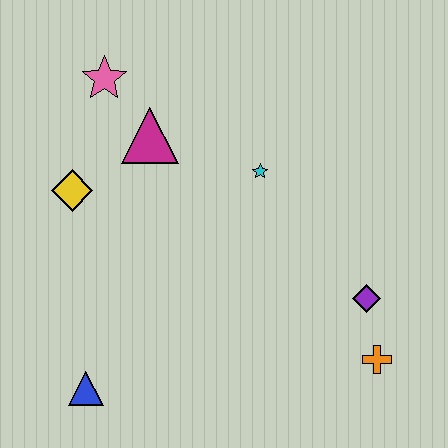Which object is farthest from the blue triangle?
The pink star is farthest from the blue triangle.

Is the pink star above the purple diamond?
Yes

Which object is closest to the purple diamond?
The orange cross is closest to the purple diamond.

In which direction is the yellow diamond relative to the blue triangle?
The yellow diamond is above the blue triangle.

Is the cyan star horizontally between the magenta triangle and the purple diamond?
Yes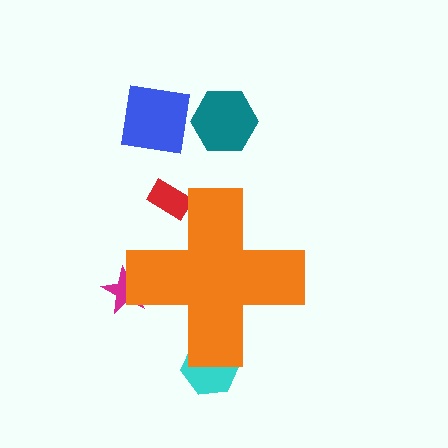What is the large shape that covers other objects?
An orange cross.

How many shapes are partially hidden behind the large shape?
3 shapes are partially hidden.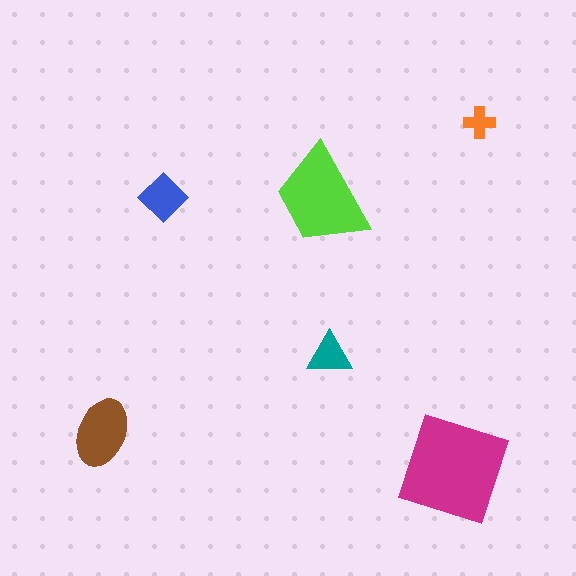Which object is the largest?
The magenta square.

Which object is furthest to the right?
The orange cross is rightmost.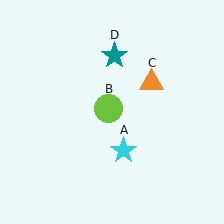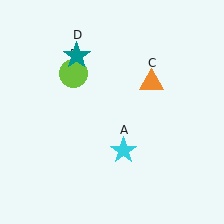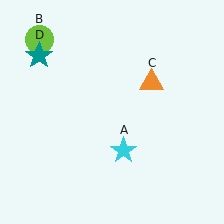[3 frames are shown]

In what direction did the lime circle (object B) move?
The lime circle (object B) moved up and to the left.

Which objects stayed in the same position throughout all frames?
Cyan star (object A) and orange triangle (object C) remained stationary.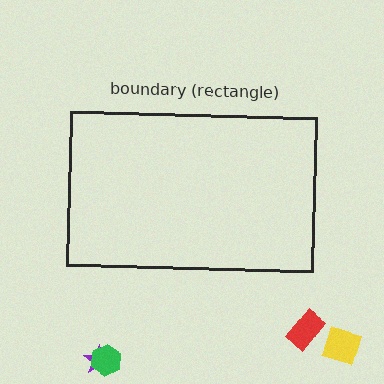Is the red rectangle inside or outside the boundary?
Outside.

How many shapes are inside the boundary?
0 inside, 4 outside.